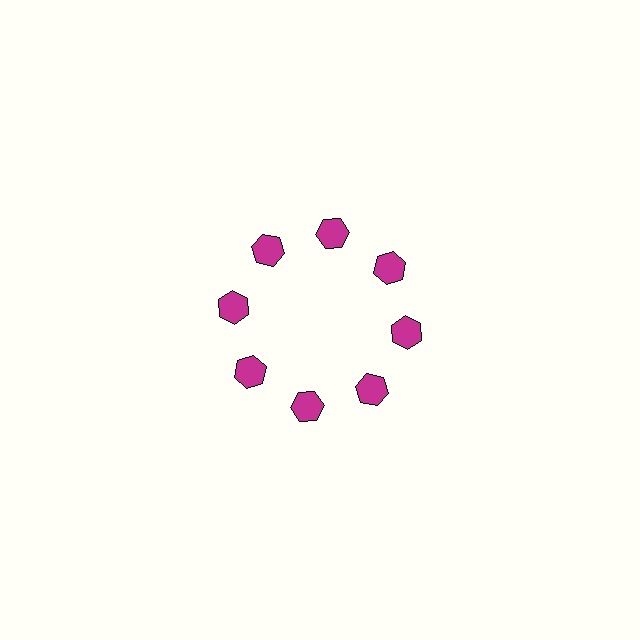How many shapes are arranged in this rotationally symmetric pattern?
There are 8 shapes, arranged in 8 groups of 1.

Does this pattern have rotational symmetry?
Yes, this pattern has 8-fold rotational symmetry. It looks the same after rotating 45 degrees around the center.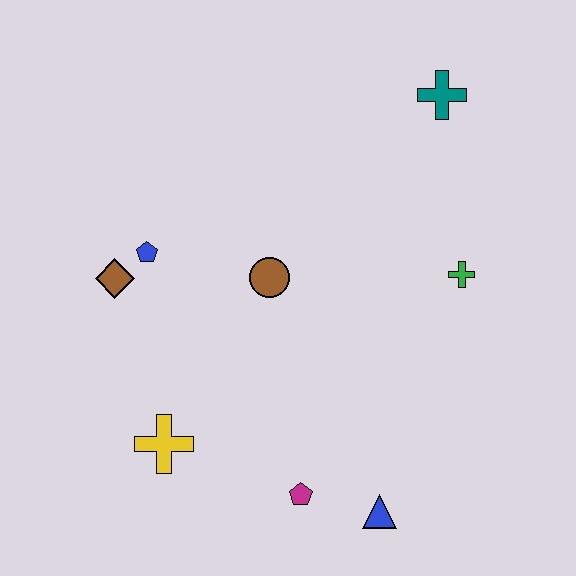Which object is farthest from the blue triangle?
The teal cross is farthest from the blue triangle.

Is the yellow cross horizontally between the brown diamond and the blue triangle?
Yes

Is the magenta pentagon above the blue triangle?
Yes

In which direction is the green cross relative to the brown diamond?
The green cross is to the right of the brown diamond.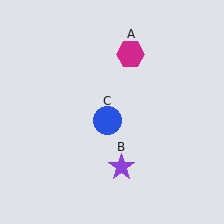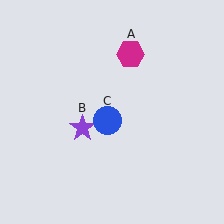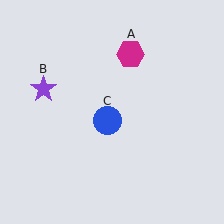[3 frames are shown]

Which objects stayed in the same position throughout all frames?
Magenta hexagon (object A) and blue circle (object C) remained stationary.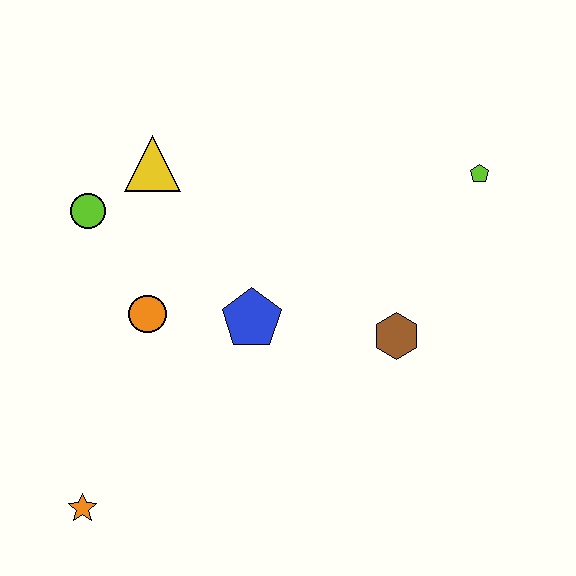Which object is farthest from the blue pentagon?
The lime pentagon is farthest from the blue pentagon.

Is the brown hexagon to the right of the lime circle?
Yes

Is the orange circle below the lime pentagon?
Yes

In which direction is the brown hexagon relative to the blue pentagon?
The brown hexagon is to the right of the blue pentagon.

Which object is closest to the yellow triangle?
The lime circle is closest to the yellow triangle.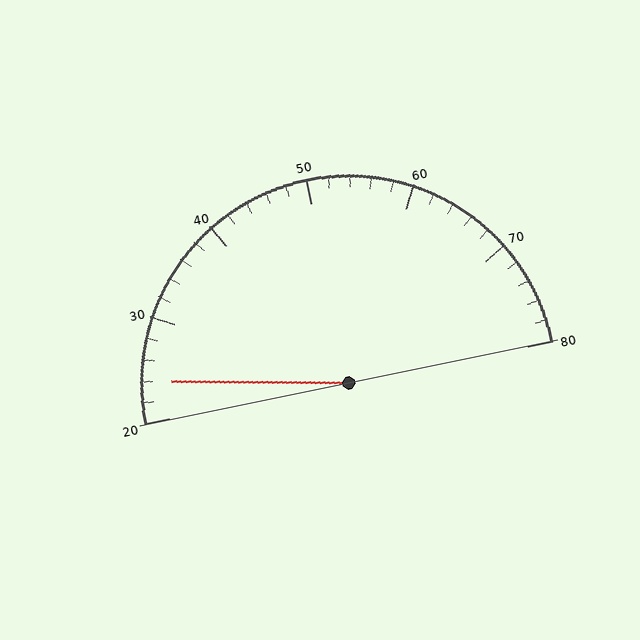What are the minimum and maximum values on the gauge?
The gauge ranges from 20 to 80.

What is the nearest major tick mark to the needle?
The nearest major tick mark is 20.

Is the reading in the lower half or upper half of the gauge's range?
The reading is in the lower half of the range (20 to 80).